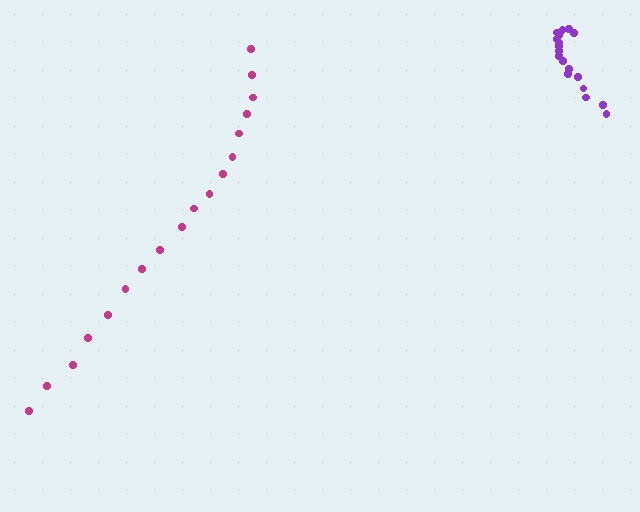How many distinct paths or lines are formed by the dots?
There are 2 distinct paths.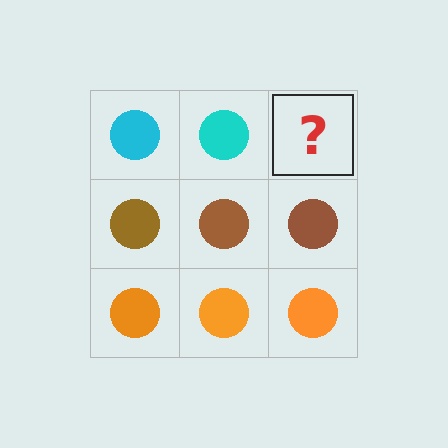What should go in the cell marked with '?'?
The missing cell should contain a cyan circle.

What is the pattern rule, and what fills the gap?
The rule is that each row has a consistent color. The gap should be filled with a cyan circle.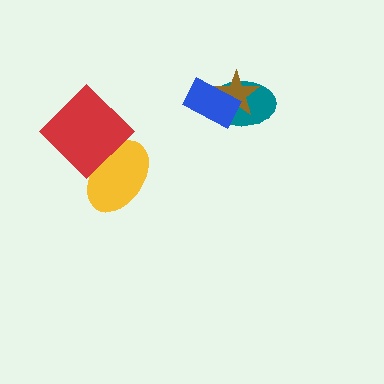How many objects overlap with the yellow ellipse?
1 object overlaps with the yellow ellipse.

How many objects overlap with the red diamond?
1 object overlaps with the red diamond.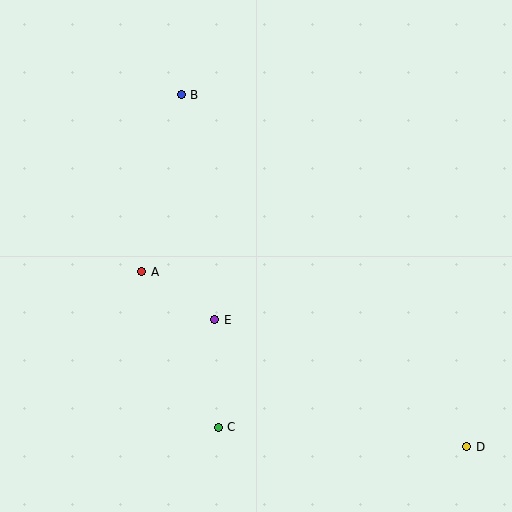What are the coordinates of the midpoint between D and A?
The midpoint between D and A is at (304, 359).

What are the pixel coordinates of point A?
Point A is at (142, 272).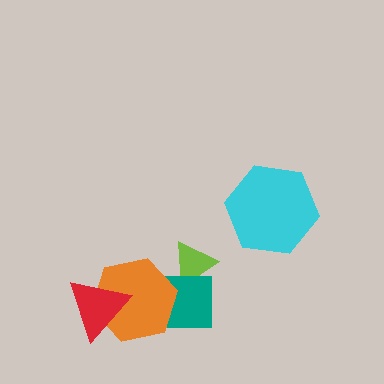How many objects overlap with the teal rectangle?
2 objects overlap with the teal rectangle.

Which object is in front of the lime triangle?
The teal rectangle is in front of the lime triangle.